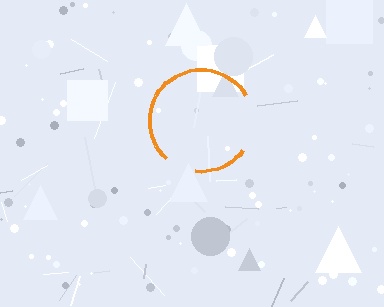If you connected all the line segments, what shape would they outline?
They would outline a circle.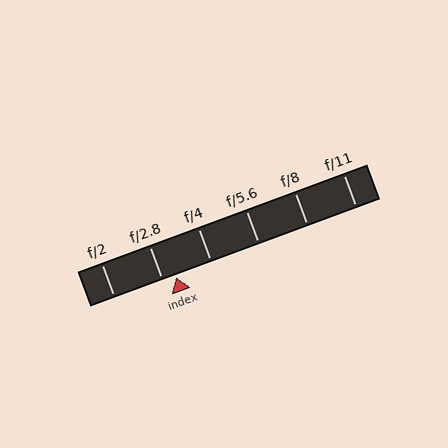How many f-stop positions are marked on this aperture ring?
There are 6 f-stop positions marked.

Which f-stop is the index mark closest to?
The index mark is closest to f/2.8.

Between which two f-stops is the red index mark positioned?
The index mark is between f/2.8 and f/4.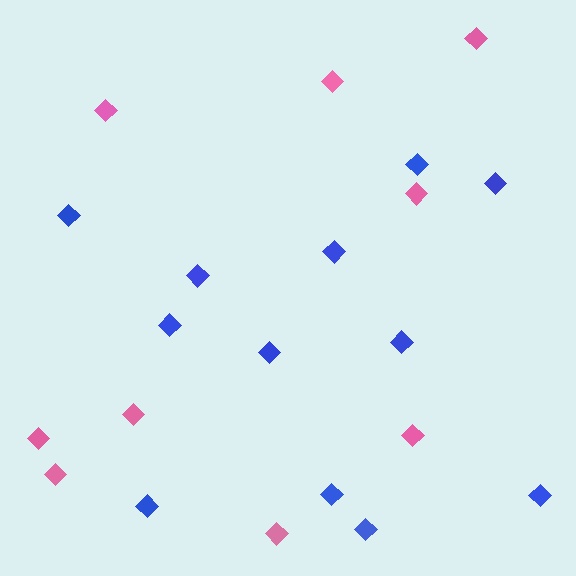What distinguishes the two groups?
There are 2 groups: one group of blue diamonds (12) and one group of pink diamonds (9).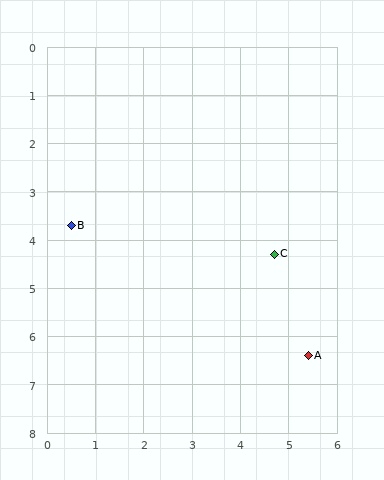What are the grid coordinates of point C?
Point C is at approximately (4.7, 4.3).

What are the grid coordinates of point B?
Point B is at approximately (0.5, 3.7).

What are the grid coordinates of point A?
Point A is at approximately (5.4, 6.4).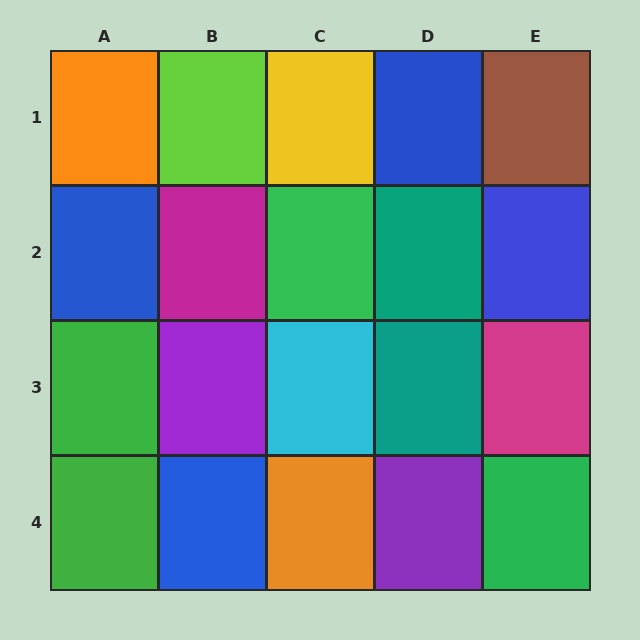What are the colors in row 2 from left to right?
Blue, magenta, green, teal, blue.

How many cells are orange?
2 cells are orange.